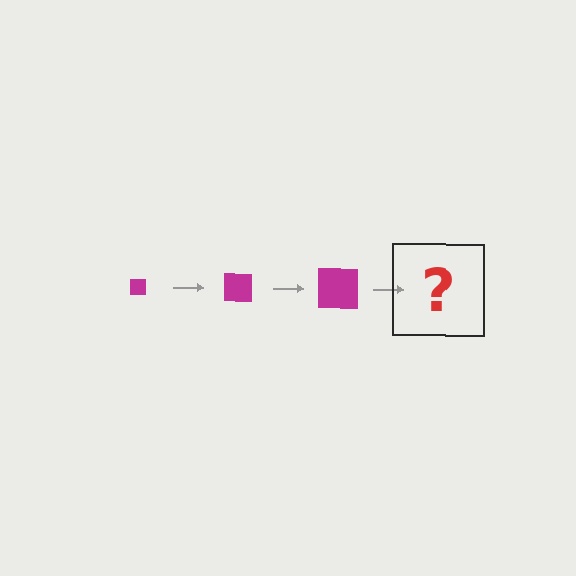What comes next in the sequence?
The next element should be a magenta square, larger than the previous one.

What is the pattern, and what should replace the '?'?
The pattern is that the square gets progressively larger each step. The '?' should be a magenta square, larger than the previous one.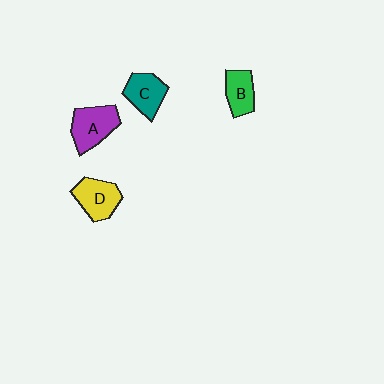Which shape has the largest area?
Shape A (purple).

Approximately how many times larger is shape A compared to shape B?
Approximately 1.5 times.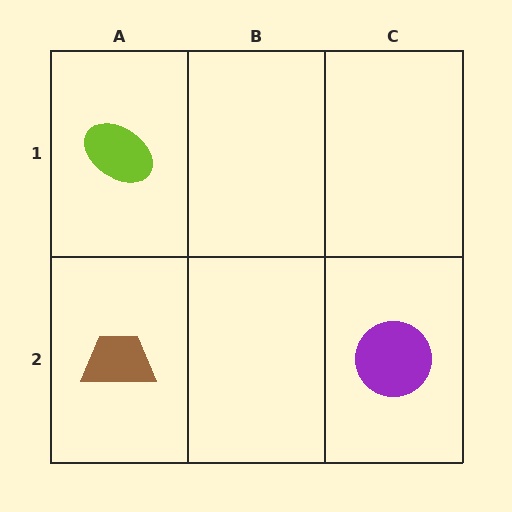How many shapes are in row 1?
1 shape.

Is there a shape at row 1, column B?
No, that cell is empty.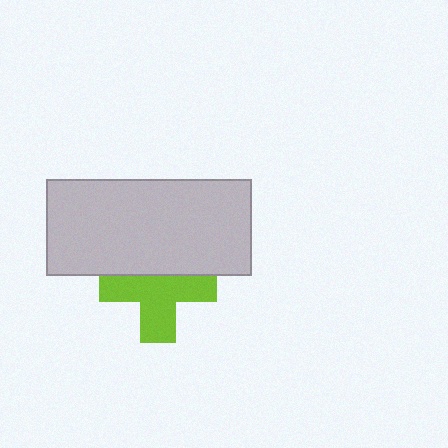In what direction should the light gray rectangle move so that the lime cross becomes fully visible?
The light gray rectangle should move up. That is the shortest direction to clear the overlap and leave the lime cross fully visible.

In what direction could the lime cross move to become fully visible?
The lime cross could move down. That would shift it out from behind the light gray rectangle entirely.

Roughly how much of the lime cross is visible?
About half of it is visible (roughly 64%).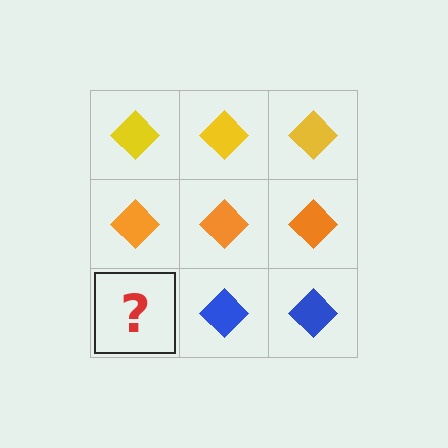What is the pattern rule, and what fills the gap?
The rule is that each row has a consistent color. The gap should be filled with a blue diamond.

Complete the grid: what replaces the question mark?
The question mark should be replaced with a blue diamond.